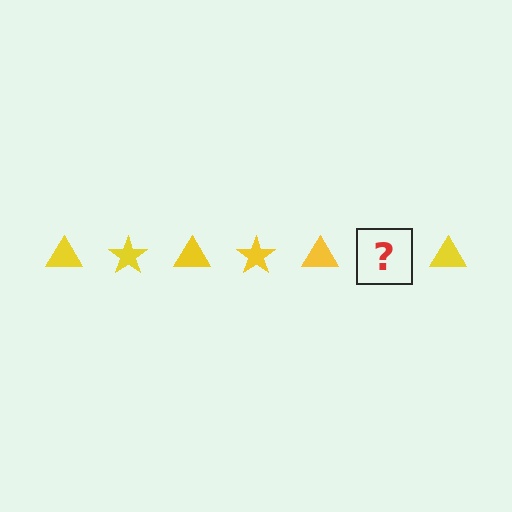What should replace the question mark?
The question mark should be replaced with a yellow star.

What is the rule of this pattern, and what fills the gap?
The rule is that the pattern cycles through triangle, star shapes in yellow. The gap should be filled with a yellow star.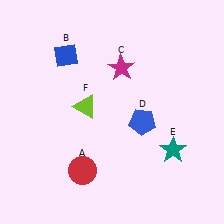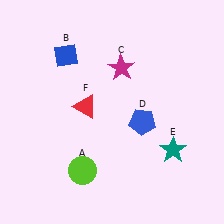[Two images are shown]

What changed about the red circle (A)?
In Image 1, A is red. In Image 2, it changed to lime.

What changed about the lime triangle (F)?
In Image 1, F is lime. In Image 2, it changed to red.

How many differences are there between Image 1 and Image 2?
There are 2 differences between the two images.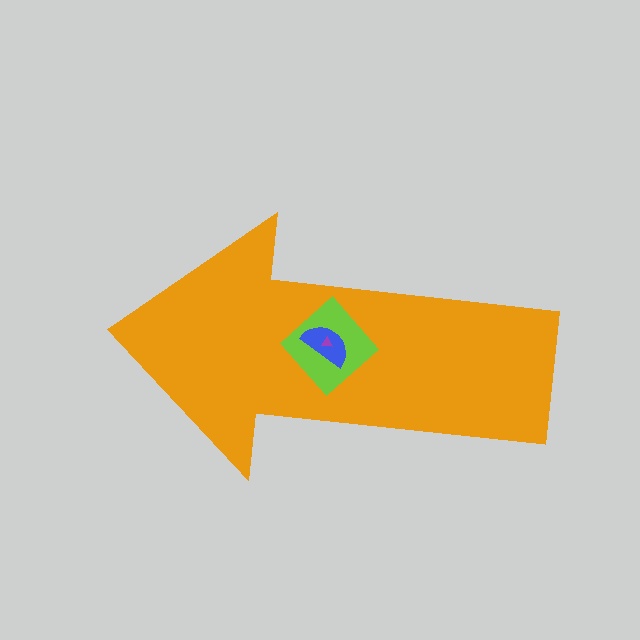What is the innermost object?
The purple triangle.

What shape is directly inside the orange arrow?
The lime diamond.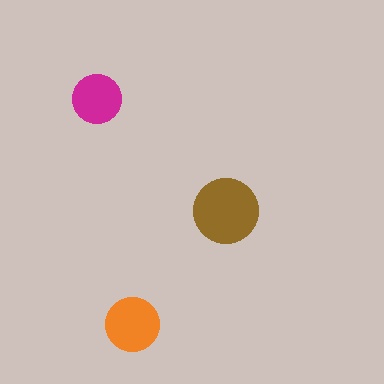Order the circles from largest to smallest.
the brown one, the orange one, the magenta one.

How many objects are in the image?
There are 3 objects in the image.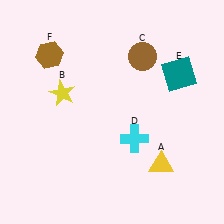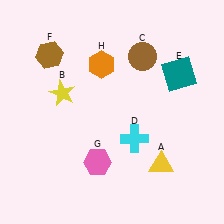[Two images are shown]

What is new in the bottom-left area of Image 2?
A pink hexagon (G) was added in the bottom-left area of Image 2.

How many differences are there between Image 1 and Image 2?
There are 2 differences between the two images.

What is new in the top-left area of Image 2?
An orange hexagon (H) was added in the top-left area of Image 2.